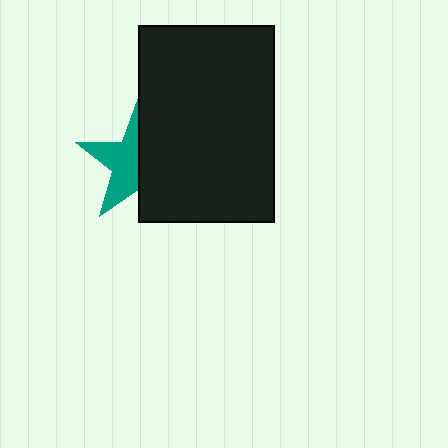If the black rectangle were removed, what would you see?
You would see the complete teal star.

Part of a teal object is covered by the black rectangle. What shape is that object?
It is a star.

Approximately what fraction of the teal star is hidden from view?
Roughly 51% of the teal star is hidden behind the black rectangle.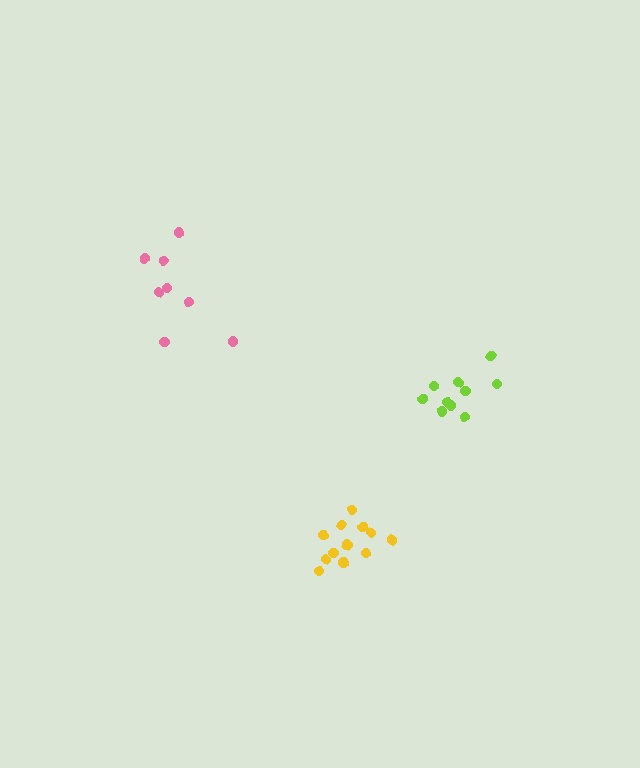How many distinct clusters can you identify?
There are 3 distinct clusters.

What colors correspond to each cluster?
The clusters are colored: lime, pink, yellow.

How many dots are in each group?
Group 1: 10 dots, Group 2: 8 dots, Group 3: 12 dots (30 total).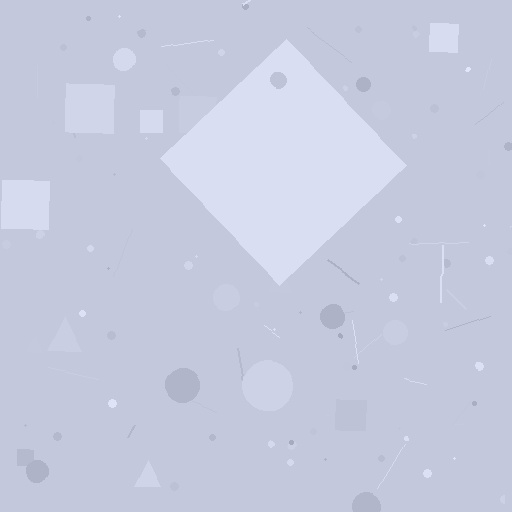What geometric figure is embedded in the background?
A diamond is embedded in the background.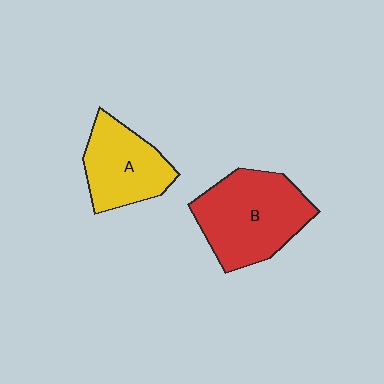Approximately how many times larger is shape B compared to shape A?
Approximately 1.4 times.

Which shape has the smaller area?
Shape A (yellow).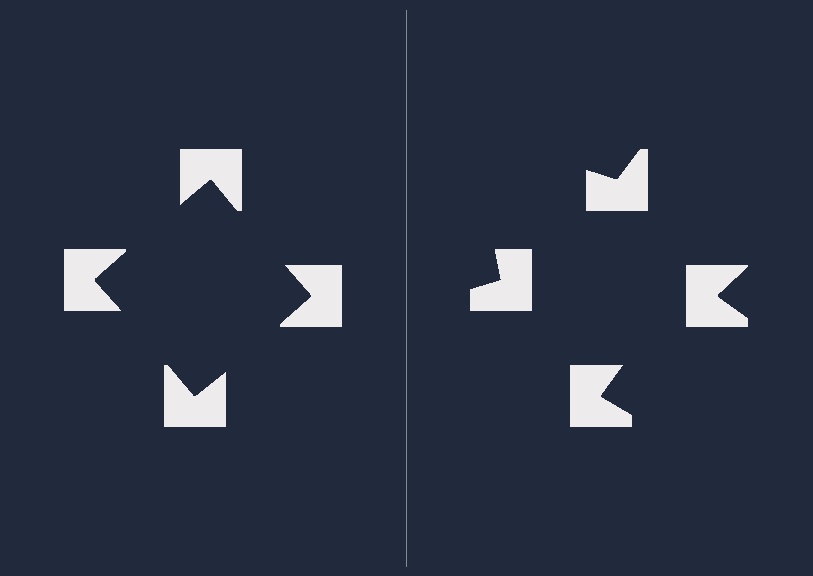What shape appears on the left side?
An illusory square.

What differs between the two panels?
The notched squares are positioned identically on both sides; only the wedge orientations differ. On the left they align to a square; on the right they are misaligned.